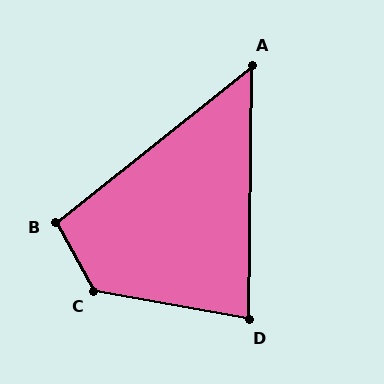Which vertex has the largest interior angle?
C, at approximately 129 degrees.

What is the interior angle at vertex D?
Approximately 80 degrees (acute).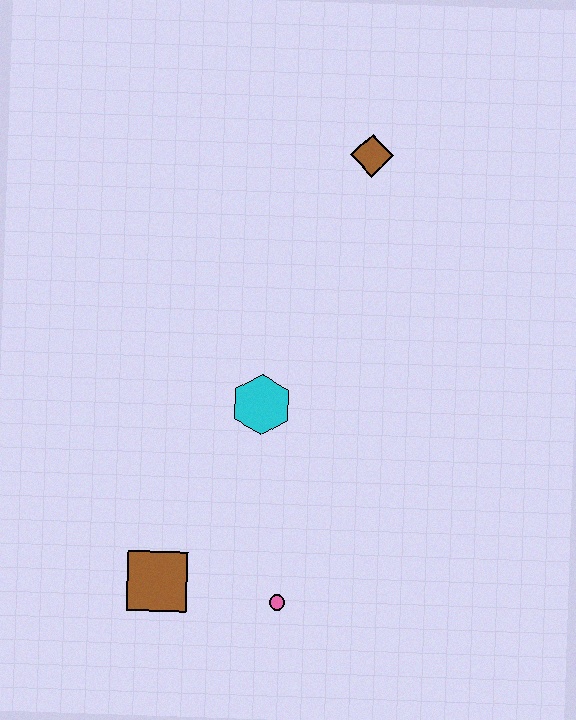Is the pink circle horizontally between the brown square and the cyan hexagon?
No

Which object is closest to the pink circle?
The brown square is closest to the pink circle.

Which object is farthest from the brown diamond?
The brown square is farthest from the brown diamond.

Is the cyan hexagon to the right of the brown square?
Yes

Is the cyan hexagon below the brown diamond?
Yes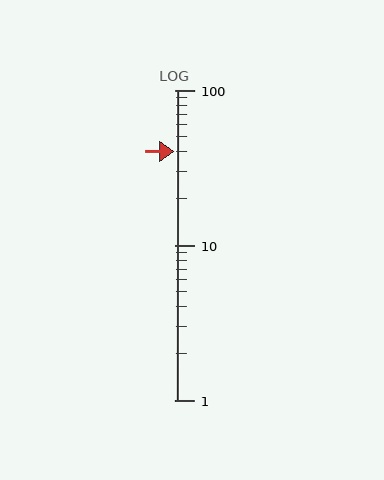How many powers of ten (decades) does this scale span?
The scale spans 2 decades, from 1 to 100.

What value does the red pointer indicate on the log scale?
The pointer indicates approximately 40.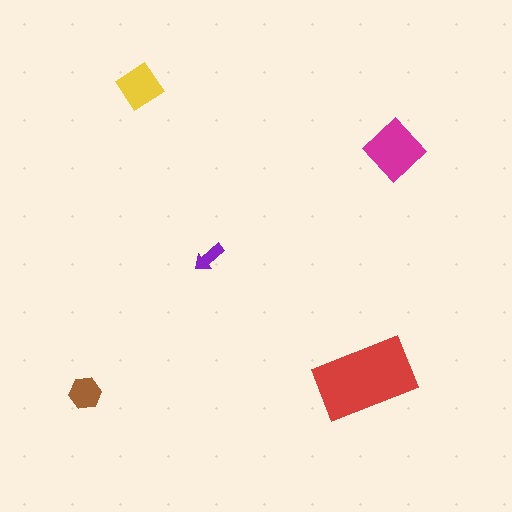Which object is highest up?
The yellow diamond is topmost.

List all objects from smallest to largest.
The purple arrow, the brown hexagon, the yellow diamond, the magenta diamond, the red rectangle.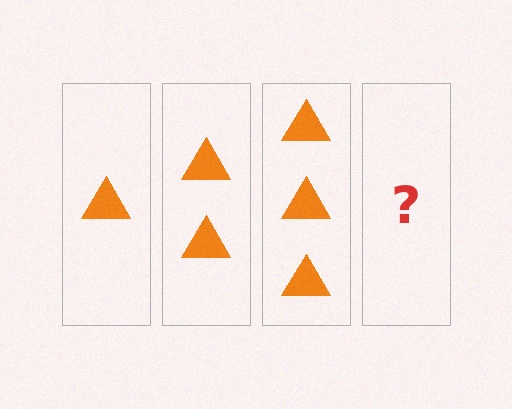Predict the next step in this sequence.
The next step is 4 triangles.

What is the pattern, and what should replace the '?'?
The pattern is that each step adds one more triangle. The '?' should be 4 triangles.